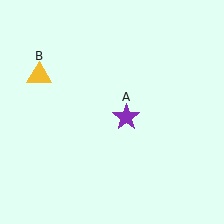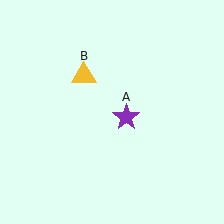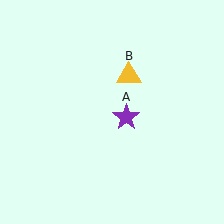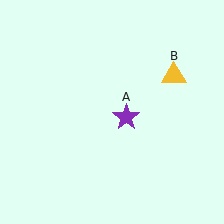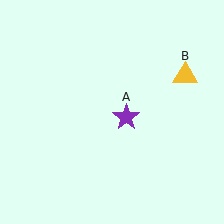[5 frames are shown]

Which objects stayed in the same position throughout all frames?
Purple star (object A) remained stationary.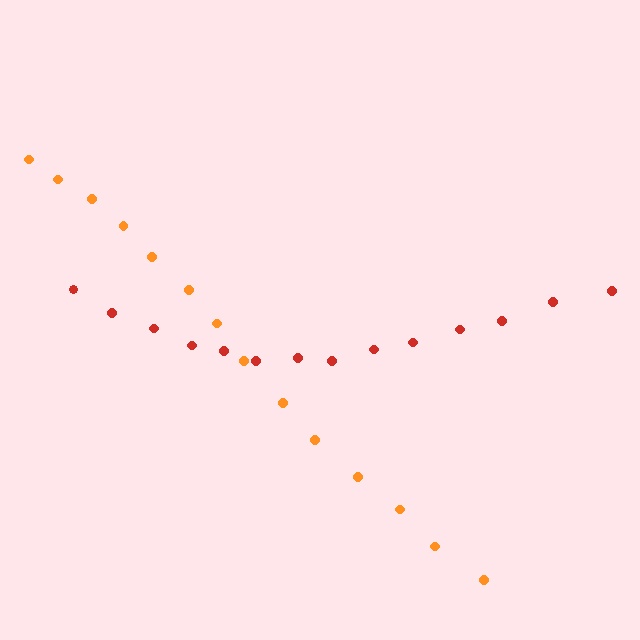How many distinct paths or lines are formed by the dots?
There are 2 distinct paths.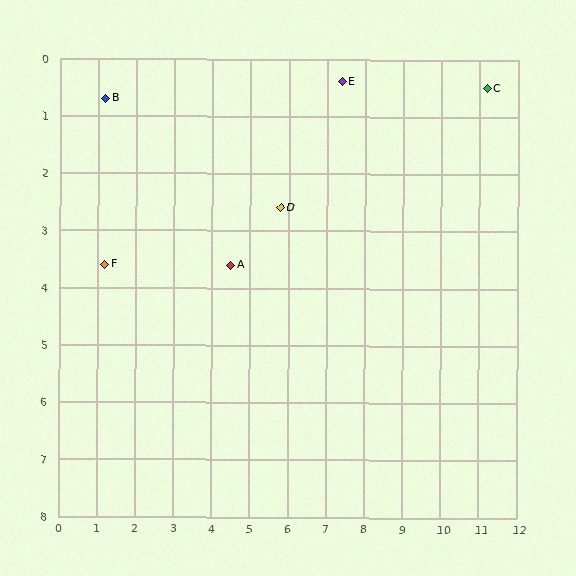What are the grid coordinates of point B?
Point B is at approximately (1.2, 0.7).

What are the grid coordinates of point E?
Point E is at approximately (7.4, 0.4).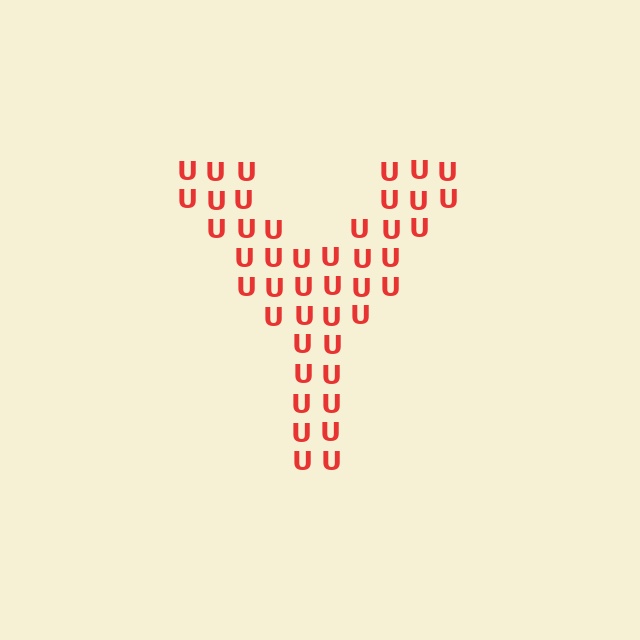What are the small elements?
The small elements are letter U's.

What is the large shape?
The large shape is the letter Y.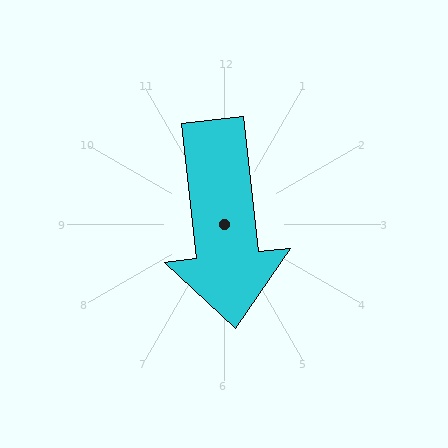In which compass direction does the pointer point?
South.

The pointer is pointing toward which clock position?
Roughly 6 o'clock.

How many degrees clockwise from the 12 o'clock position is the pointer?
Approximately 174 degrees.